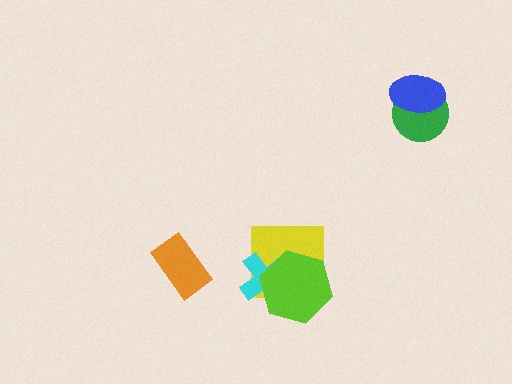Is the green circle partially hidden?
Yes, it is partially covered by another shape.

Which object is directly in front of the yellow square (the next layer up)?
The cyan cross is directly in front of the yellow square.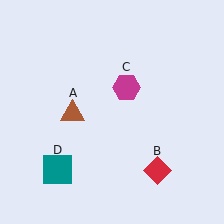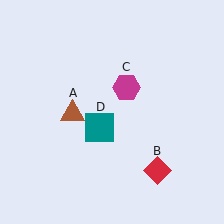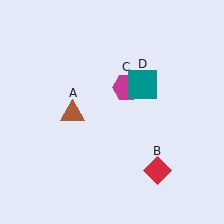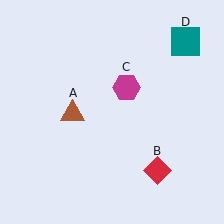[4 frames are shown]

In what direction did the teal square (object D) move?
The teal square (object D) moved up and to the right.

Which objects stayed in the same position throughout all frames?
Brown triangle (object A) and red diamond (object B) and magenta hexagon (object C) remained stationary.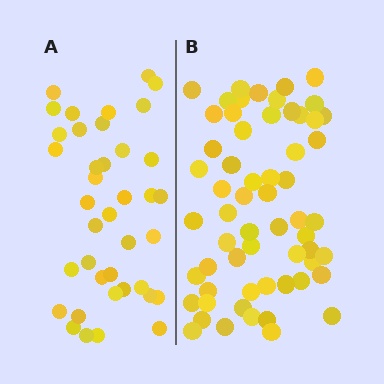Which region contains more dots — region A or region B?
Region B (the right region) has more dots.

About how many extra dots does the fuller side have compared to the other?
Region B has approximately 20 more dots than region A.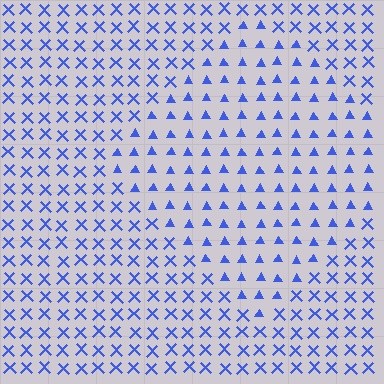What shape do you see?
I see a diamond.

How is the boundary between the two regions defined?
The boundary is defined by a change in element shape: triangles inside vs. X marks outside. All elements share the same color and spacing.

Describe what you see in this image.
The image is filled with small blue elements arranged in a uniform grid. A diamond-shaped region contains triangles, while the surrounding area contains X marks. The boundary is defined purely by the change in element shape.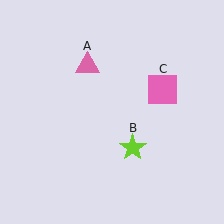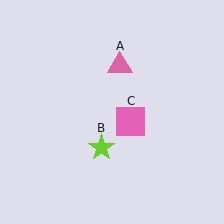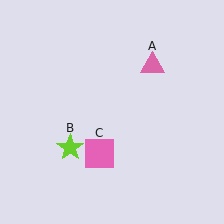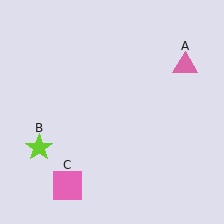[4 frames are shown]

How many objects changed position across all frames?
3 objects changed position: pink triangle (object A), lime star (object B), pink square (object C).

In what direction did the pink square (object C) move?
The pink square (object C) moved down and to the left.